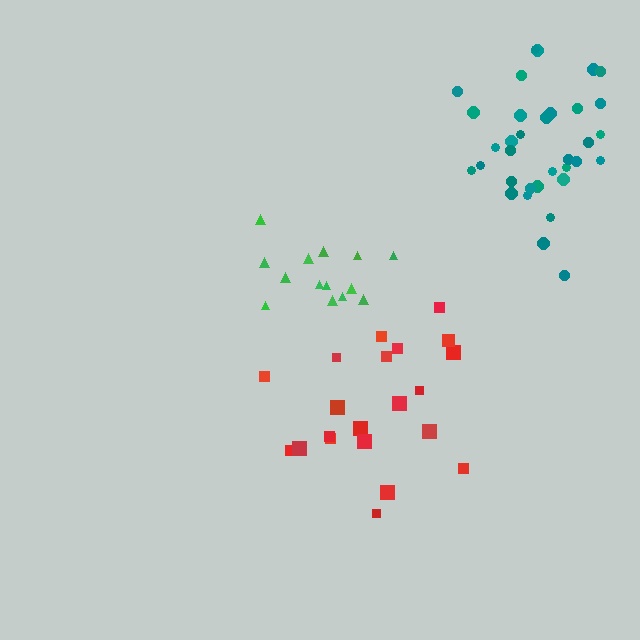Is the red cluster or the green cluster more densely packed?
Green.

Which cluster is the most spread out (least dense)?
Red.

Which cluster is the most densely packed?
Teal.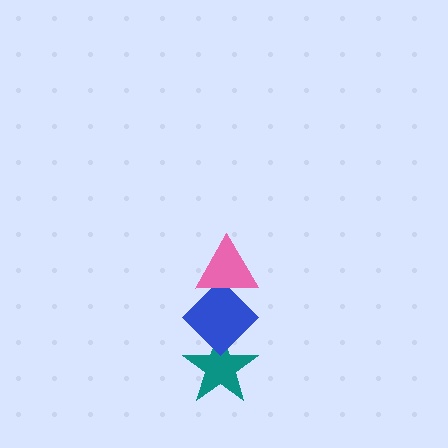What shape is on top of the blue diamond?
The pink triangle is on top of the blue diamond.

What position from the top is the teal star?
The teal star is 3rd from the top.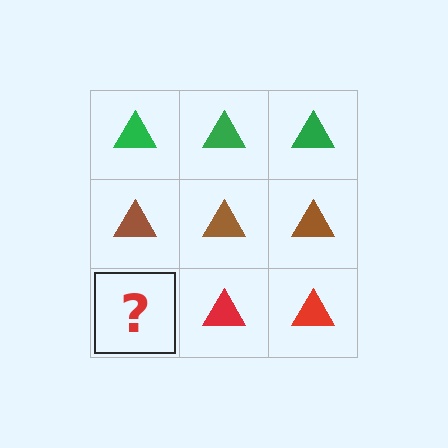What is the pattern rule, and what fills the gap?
The rule is that each row has a consistent color. The gap should be filled with a red triangle.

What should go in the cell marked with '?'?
The missing cell should contain a red triangle.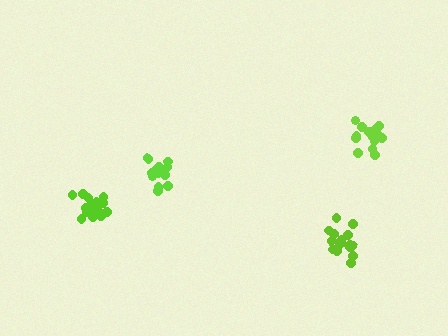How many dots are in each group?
Group 1: 16 dots, Group 2: 15 dots, Group 3: 19 dots, Group 4: 17 dots (67 total).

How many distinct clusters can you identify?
There are 4 distinct clusters.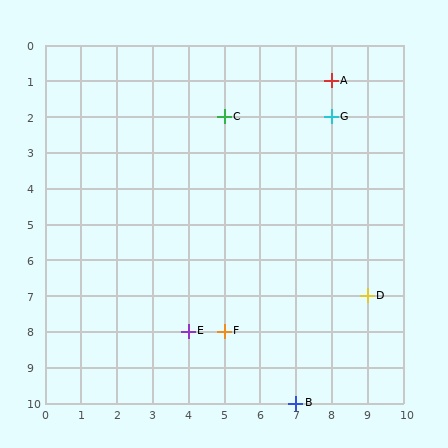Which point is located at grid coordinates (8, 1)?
Point A is at (8, 1).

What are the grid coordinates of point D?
Point D is at grid coordinates (9, 7).